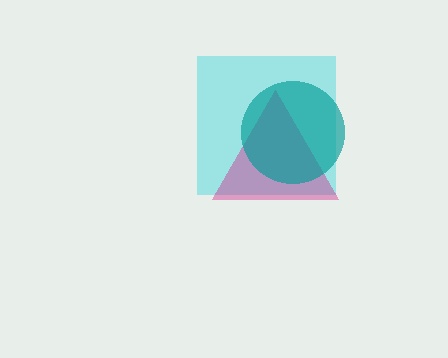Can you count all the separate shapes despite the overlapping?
Yes, there are 3 separate shapes.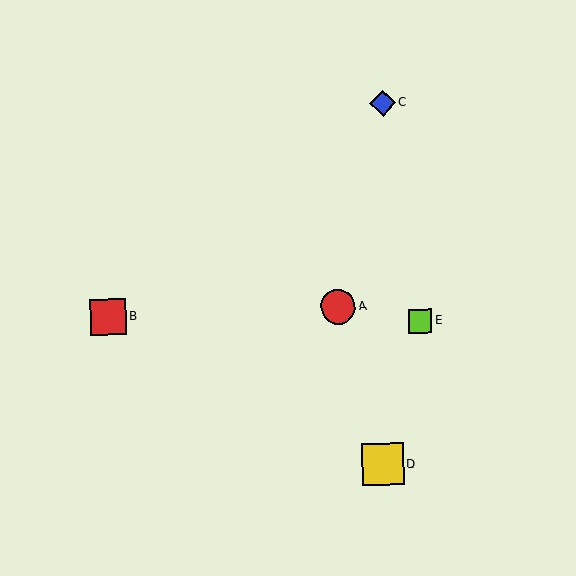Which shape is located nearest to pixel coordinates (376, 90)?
The blue diamond (labeled C) at (383, 103) is nearest to that location.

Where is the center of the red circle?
The center of the red circle is at (338, 307).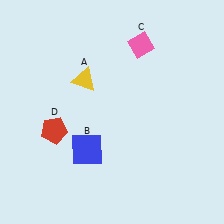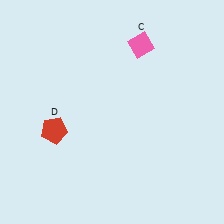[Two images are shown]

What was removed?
The yellow triangle (A), the blue square (B) were removed in Image 2.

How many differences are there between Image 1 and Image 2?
There are 2 differences between the two images.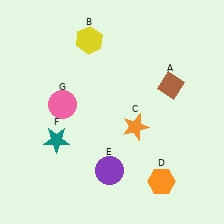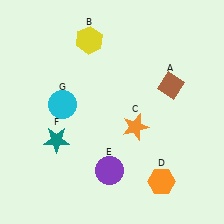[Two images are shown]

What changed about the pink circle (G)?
In Image 1, G is pink. In Image 2, it changed to cyan.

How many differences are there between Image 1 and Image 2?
There is 1 difference between the two images.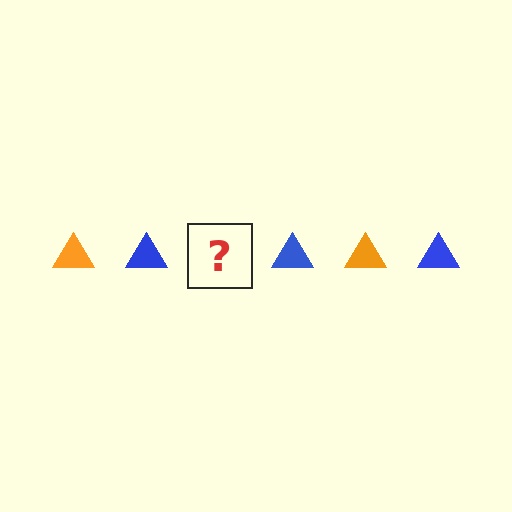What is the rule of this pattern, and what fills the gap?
The rule is that the pattern cycles through orange, blue triangles. The gap should be filled with an orange triangle.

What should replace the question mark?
The question mark should be replaced with an orange triangle.